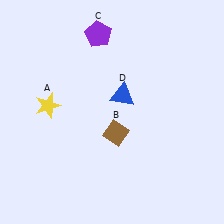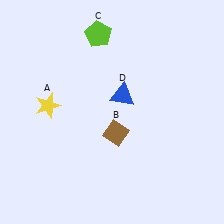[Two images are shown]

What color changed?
The pentagon (C) changed from purple in Image 1 to lime in Image 2.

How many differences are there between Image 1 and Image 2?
There is 1 difference between the two images.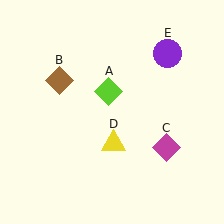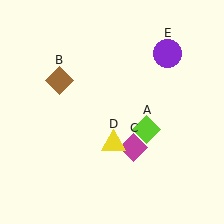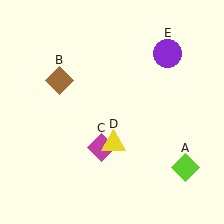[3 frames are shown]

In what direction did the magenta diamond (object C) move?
The magenta diamond (object C) moved left.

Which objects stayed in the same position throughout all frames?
Brown diamond (object B) and yellow triangle (object D) and purple circle (object E) remained stationary.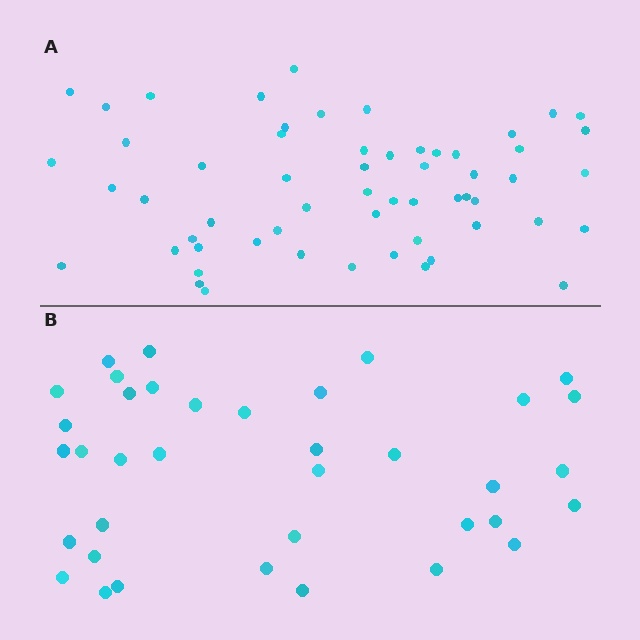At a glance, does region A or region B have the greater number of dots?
Region A (the top region) has more dots.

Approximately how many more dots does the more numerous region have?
Region A has approximately 20 more dots than region B.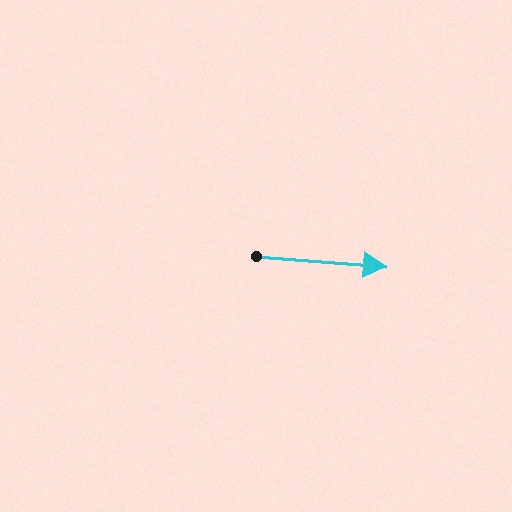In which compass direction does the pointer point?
East.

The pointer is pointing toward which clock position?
Roughly 3 o'clock.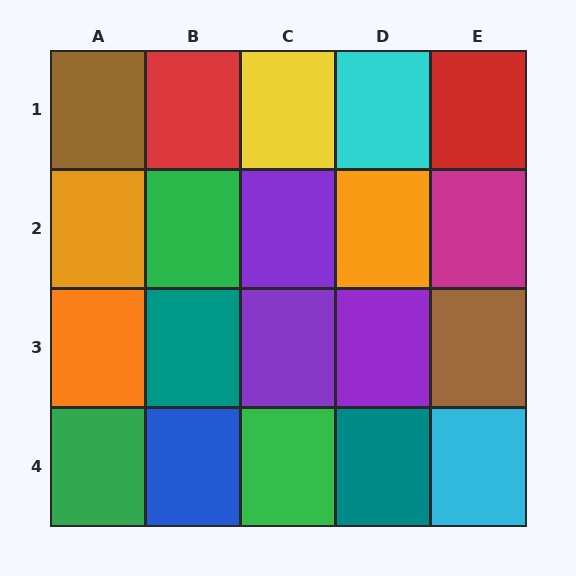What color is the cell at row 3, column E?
Brown.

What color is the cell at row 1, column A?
Brown.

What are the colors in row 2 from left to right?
Orange, green, purple, orange, magenta.